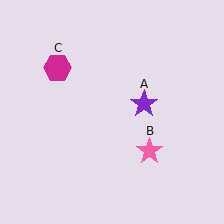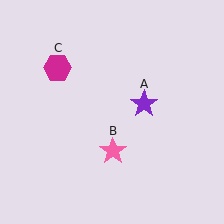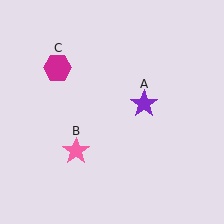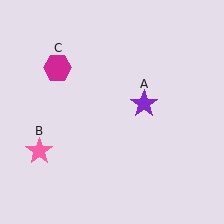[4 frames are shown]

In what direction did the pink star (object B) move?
The pink star (object B) moved left.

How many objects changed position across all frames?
1 object changed position: pink star (object B).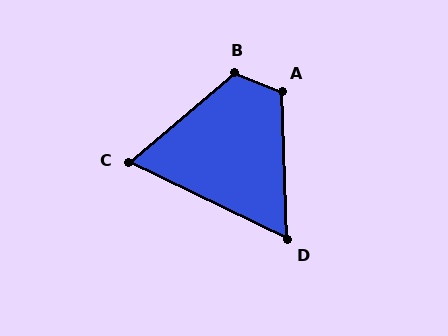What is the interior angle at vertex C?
Approximately 66 degrees (acute).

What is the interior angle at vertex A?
Approximately 114 degrees (obtuse).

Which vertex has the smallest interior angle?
D, at approximately 62 degrees.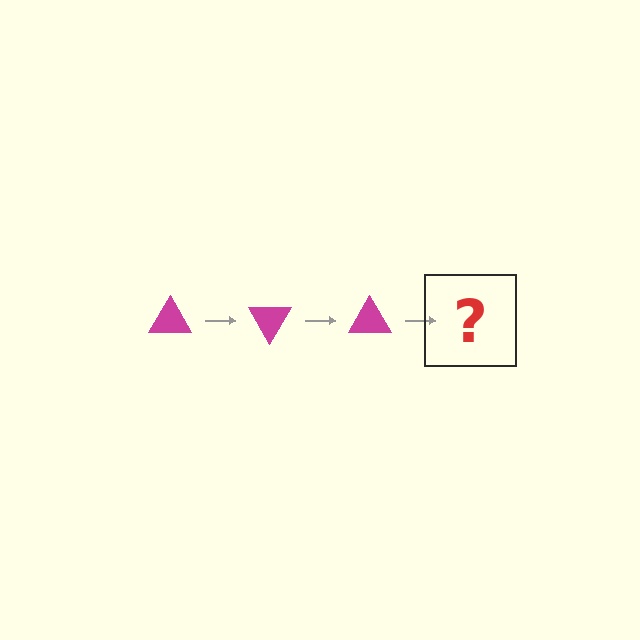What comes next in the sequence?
The next element should be a magenta triangle rotated 180 degrees.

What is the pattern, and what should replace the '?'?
The pattern is that the triangle rotates 60 degrees each step. The '?' should be a magenta triangle rotated 180 degrees.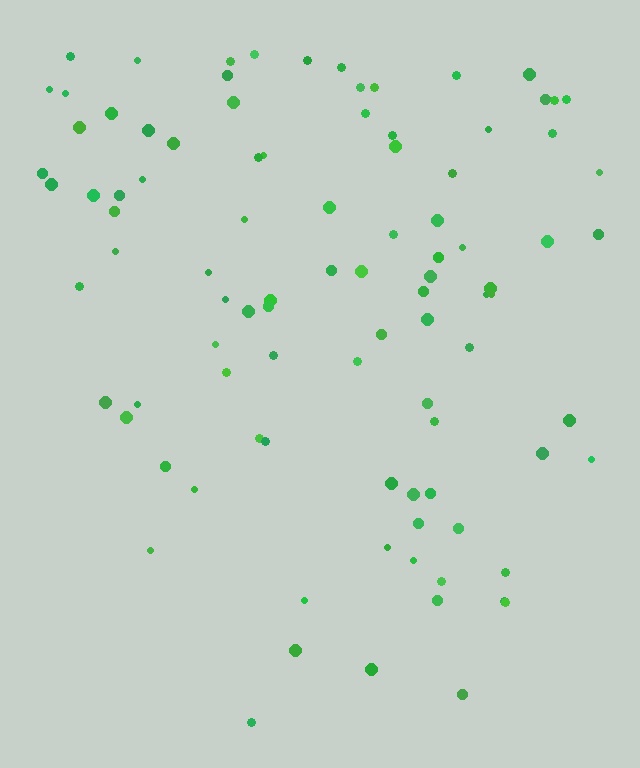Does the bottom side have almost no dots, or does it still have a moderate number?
Still a moderate number, just noticeably fewer than the top.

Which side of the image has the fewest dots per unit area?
The bottom.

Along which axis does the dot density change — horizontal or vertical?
Vertical.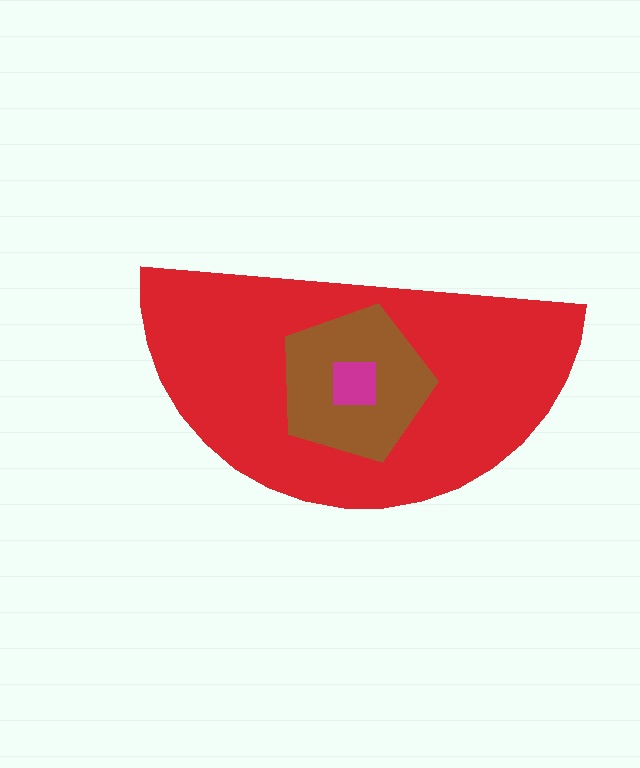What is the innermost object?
The magenta square.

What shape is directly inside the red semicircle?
The brown pentagon.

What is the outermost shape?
The red semicircle.